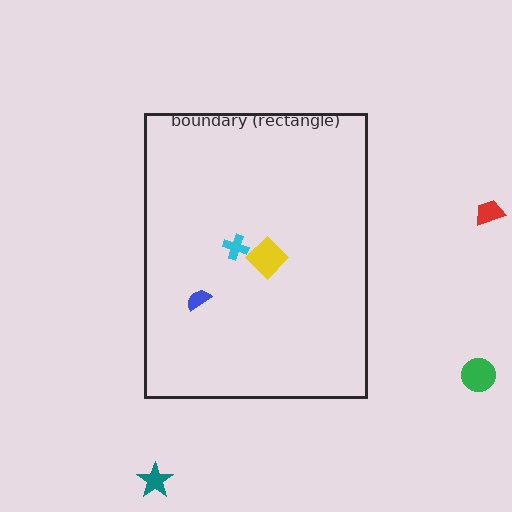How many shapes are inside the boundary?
3 inside, 3 outside.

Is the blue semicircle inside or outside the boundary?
Inside.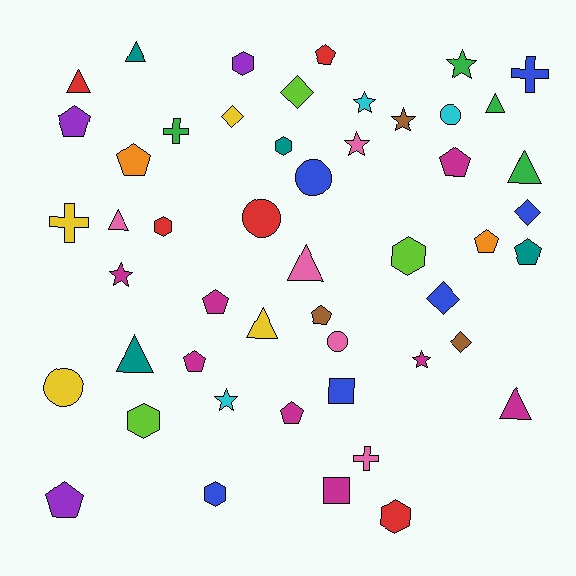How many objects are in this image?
There are 50 objects.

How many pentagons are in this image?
There are 11 pentagons.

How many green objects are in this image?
There are 4 green objects.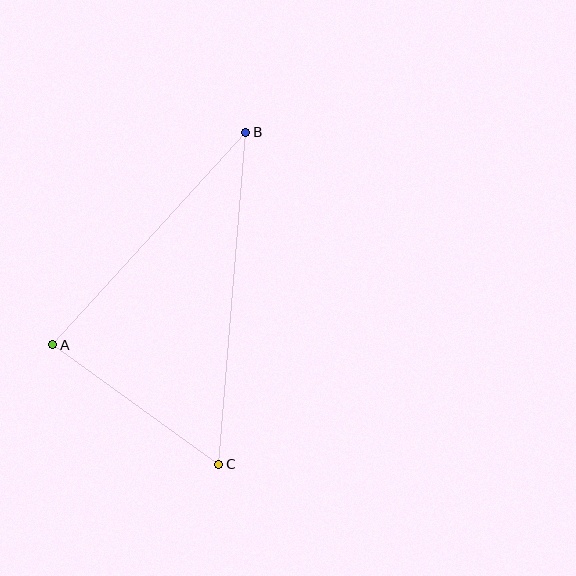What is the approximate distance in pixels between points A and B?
The distance between A and B is approximately 287 pixels.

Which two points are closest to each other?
Points A and C are closest to each other.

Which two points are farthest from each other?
Points B and C are farthest from each other.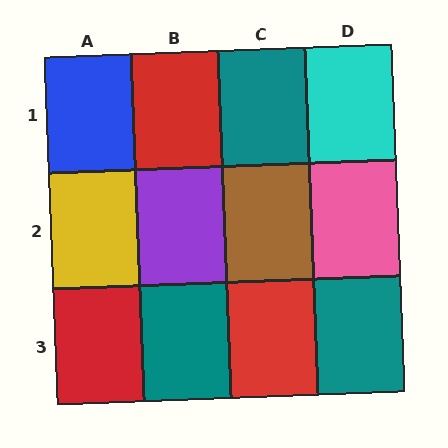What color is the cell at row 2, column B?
Purple.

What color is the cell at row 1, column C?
Teal.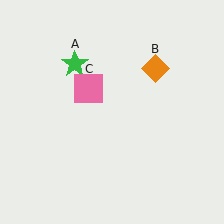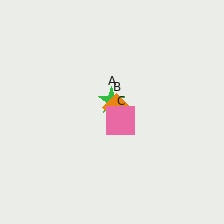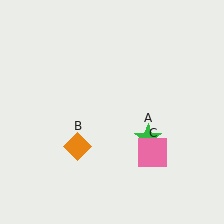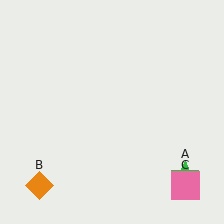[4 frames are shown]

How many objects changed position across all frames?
3 objects changed position: green star (object A), orange diamond (object B), pink square (object C).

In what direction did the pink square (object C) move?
The pink square (object C) moved down and to the right.